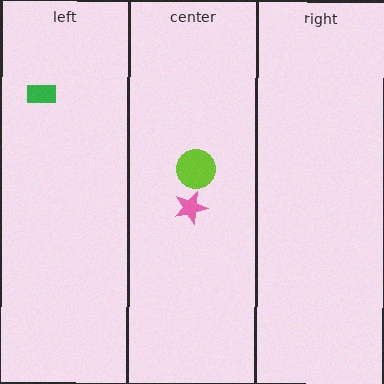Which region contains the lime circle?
The center region.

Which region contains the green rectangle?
The left region.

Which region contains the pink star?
The center region.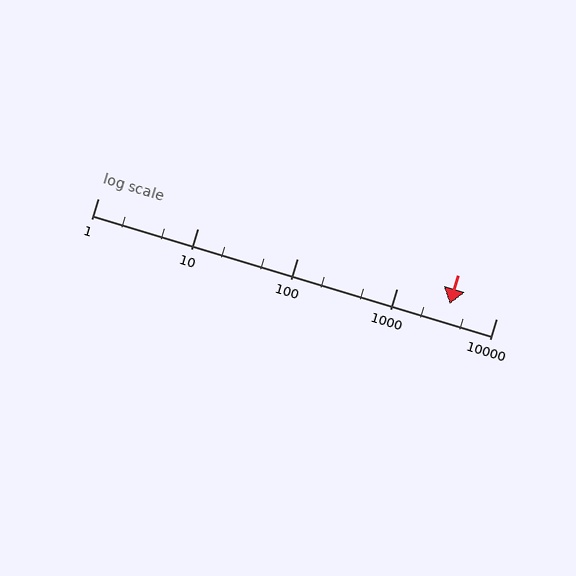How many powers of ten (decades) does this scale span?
The scale spans 4 decades, from 1 to 10000.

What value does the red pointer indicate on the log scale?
The pointer indicates approximately 3400.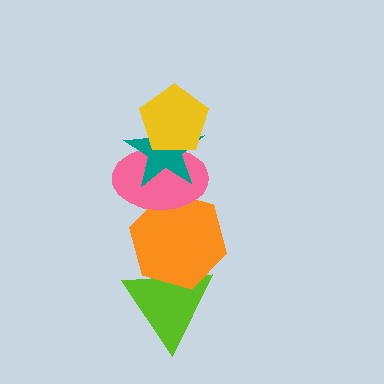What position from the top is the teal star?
The teal star is 2nd from the top.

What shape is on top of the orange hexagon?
The pink ellipse is on top of the orange hexagon.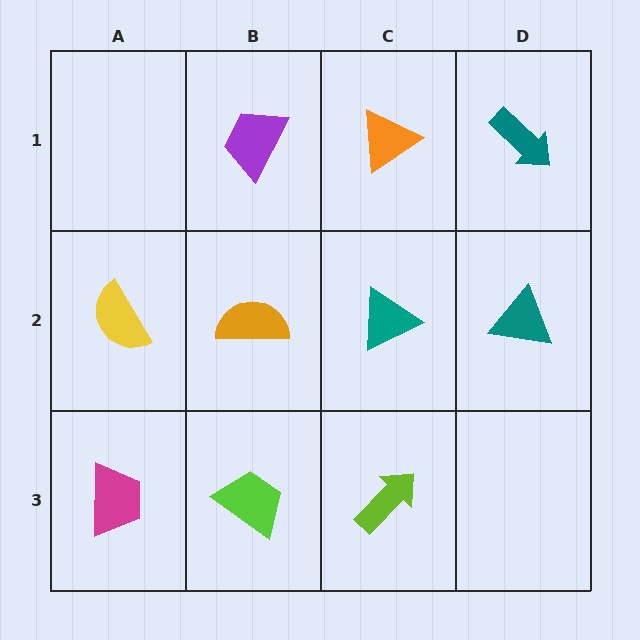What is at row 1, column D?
A teal arrow.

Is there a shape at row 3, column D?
No, that cell is empty.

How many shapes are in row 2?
4 shapes.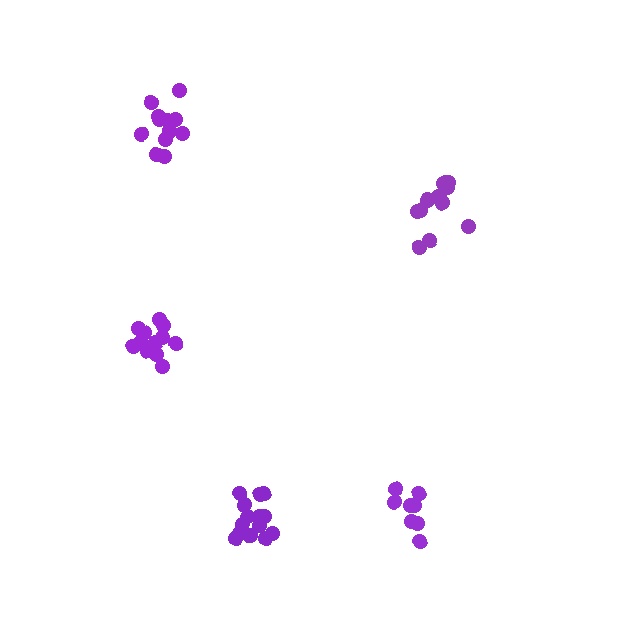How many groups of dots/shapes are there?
There are 5 groups.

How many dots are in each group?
Group 1: 12 dots, Group 2: 8 dots, Group 3: 13 dots, Group 4: 12 dots, Group 5: 14 dots (59 total).